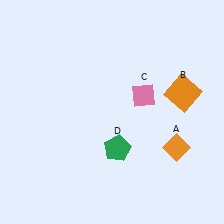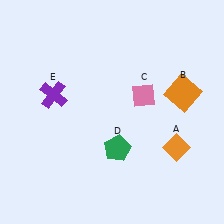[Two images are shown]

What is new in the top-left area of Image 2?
A purple cross (E) was added in the top-left area of Image 2.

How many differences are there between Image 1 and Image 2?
There is 1 difference between the two images.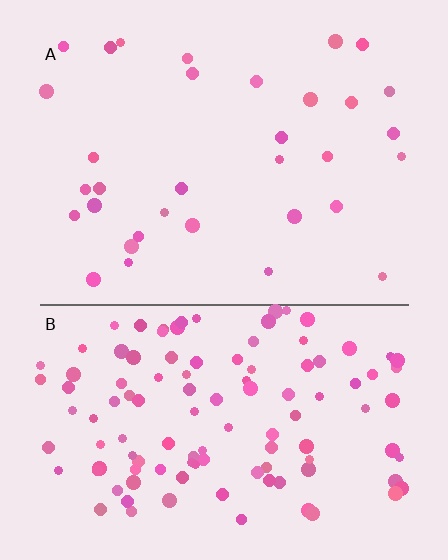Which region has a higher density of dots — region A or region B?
B (the bottom).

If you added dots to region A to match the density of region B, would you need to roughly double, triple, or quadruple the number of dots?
Approximately triple.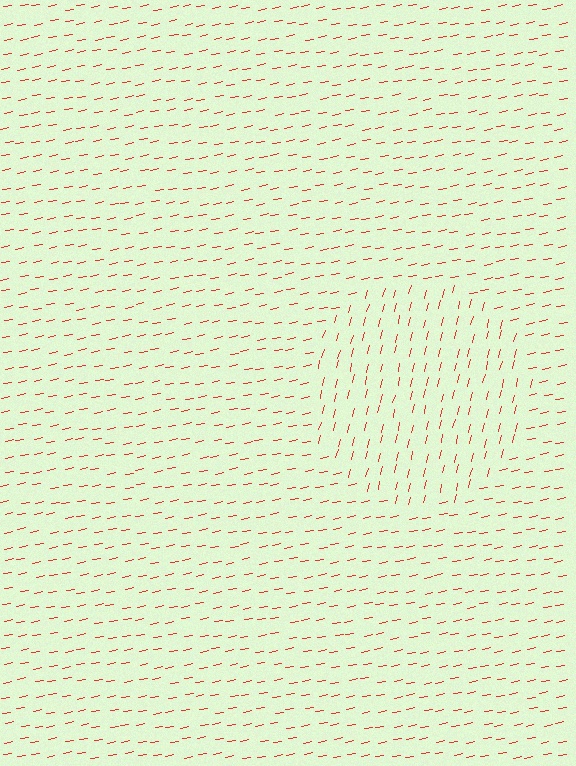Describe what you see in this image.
The image is filled with small red line segments. A circle region in the image has lines oriented differently from the surrounding lines, creating a visible texture boundary.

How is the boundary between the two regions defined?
The boundary is defined purely by a change in line orientation (approximately 65 degrees difference). All lines are the same color and thickness.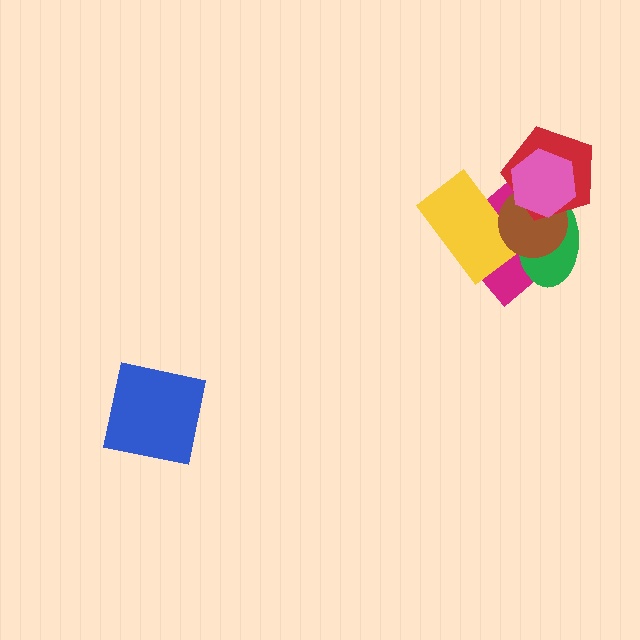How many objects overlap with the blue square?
0 objects overlap with the blue square.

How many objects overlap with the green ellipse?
5 objects overlap with the green ellipse.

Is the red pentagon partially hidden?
Yes, it is partially covered by another shape.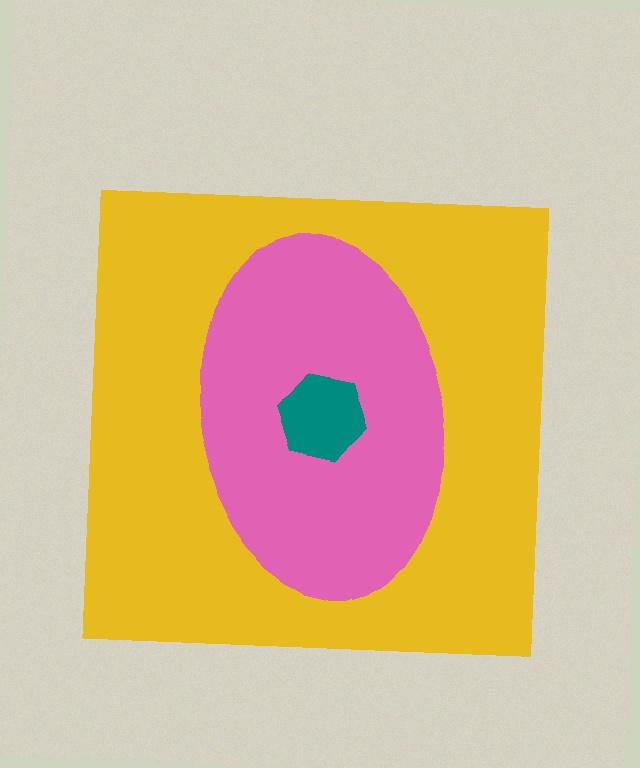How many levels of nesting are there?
3.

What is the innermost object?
The teal hexagon.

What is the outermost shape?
The yellow square.